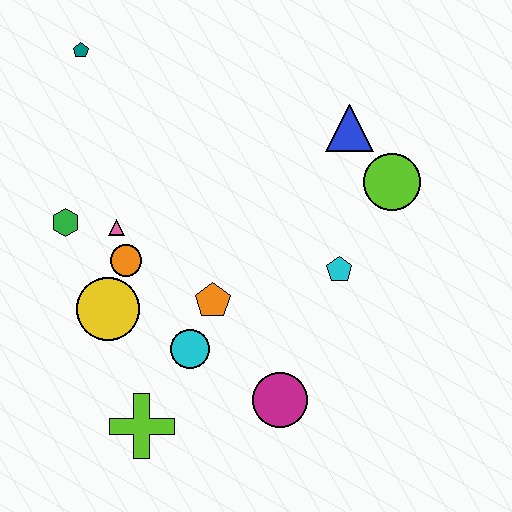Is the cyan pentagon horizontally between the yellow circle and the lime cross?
No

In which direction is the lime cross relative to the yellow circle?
The lime cross is below the yellow circle.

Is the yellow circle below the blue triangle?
Yes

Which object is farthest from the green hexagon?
The lime circle is farthest from the green hexagon.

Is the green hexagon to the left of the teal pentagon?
Yes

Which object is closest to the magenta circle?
The cyan circle is closest to the magenta circle.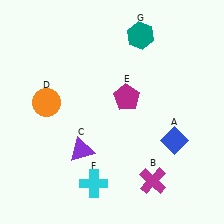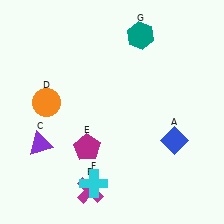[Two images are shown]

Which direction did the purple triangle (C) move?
The purple triangle (C) moved left.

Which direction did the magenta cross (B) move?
The magenta cross (B) moved left.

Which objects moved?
The objects that moved are: the magenta cross (B), the purple triangle (C), the magenta pentagon (E).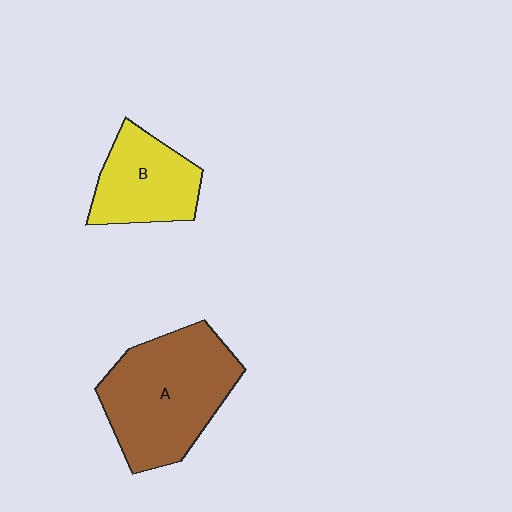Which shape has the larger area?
Shape A (brown).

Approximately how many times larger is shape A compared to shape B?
Approximately 1.7 times.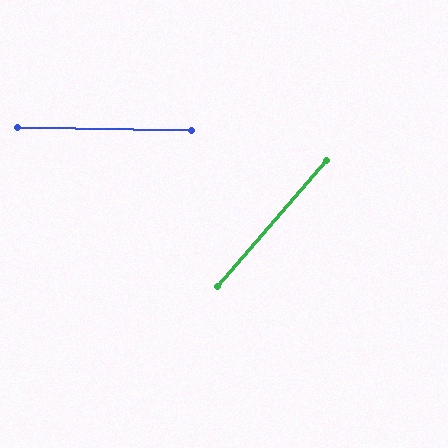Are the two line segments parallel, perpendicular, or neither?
Neither parallel nor perpendicular — they differ by about 50°.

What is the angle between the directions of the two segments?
Approximately 50 degrees.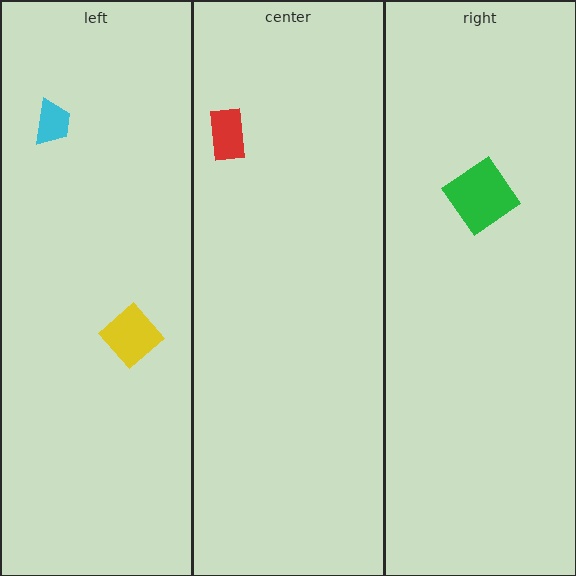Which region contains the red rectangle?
The center region.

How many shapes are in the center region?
1.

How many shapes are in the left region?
2.